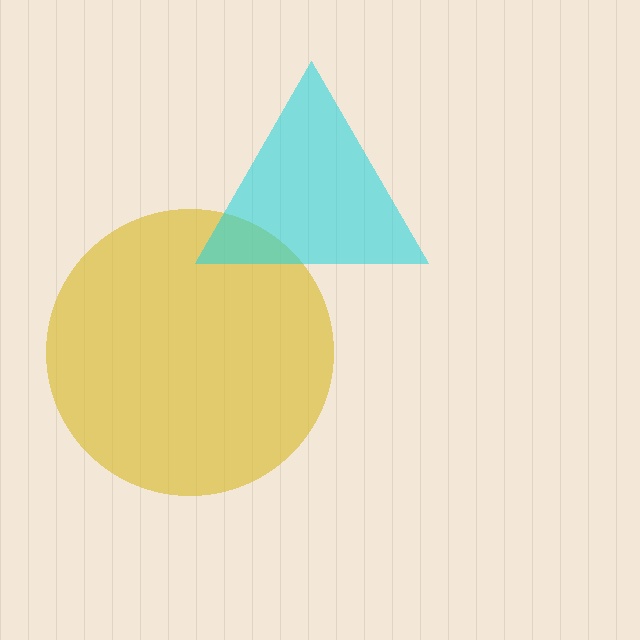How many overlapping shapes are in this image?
There are 2 overlapping shapes in the image.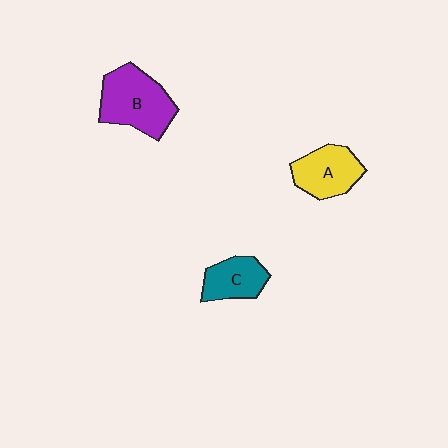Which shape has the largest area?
Shape B (purple).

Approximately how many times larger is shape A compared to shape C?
Approximately 1.2 times.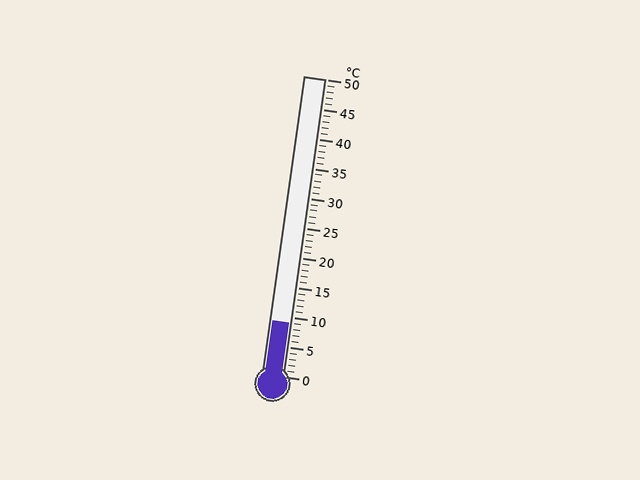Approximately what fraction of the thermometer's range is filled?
The thermometer is filled to approximately 20% of its range.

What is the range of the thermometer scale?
The thermometer scale ranges from 0°C to 50°C.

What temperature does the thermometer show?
The thermometer shows approximately 9°C.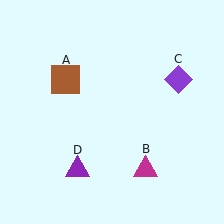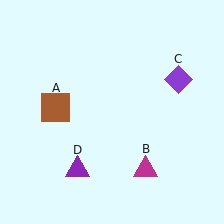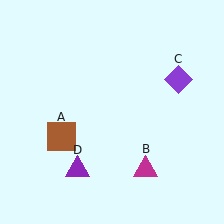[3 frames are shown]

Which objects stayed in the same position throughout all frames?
Magenta triangle (object B) and purple diamond (object C) and purple triangle (object D) remained stationary.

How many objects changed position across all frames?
1 object changed position: brown square (object A).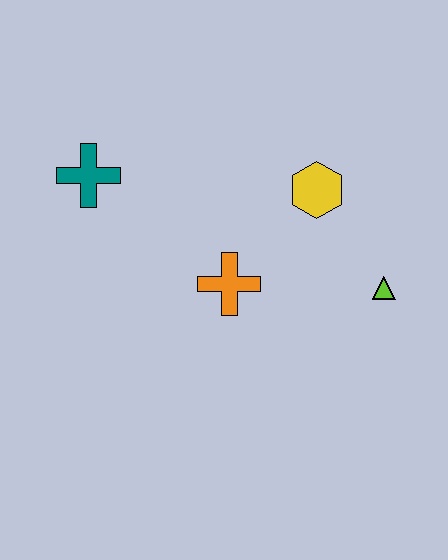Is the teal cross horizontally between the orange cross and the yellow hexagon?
No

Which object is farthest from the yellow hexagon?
The teal cross is farthest from the yellow hexagon.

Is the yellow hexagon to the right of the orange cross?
Yes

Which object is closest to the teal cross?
The orange cross is closest to the teal cross.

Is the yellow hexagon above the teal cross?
No